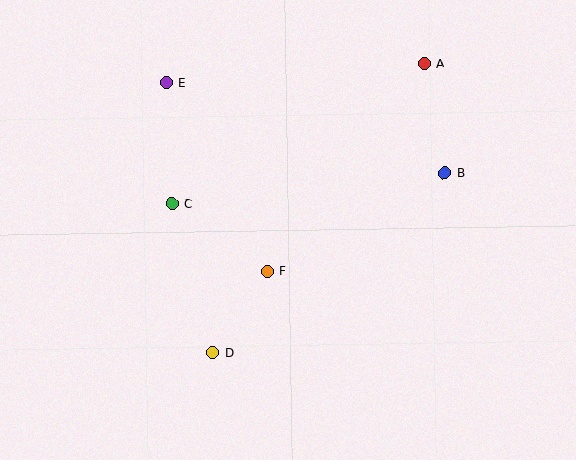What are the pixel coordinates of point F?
Point F is at (267, 272).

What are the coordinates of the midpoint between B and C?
The midpoint between B and C is at (308, 188).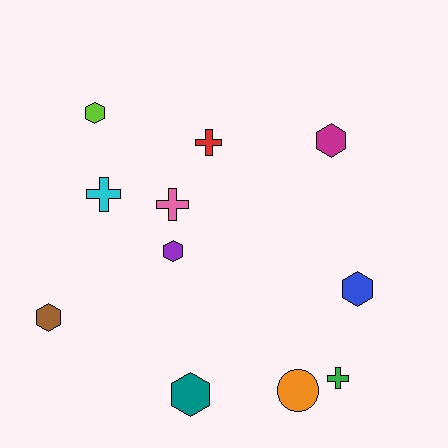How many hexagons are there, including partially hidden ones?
There are 6 hexagons.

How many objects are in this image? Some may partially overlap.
There are 11 objects.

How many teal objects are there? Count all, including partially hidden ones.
There is 1 teal object.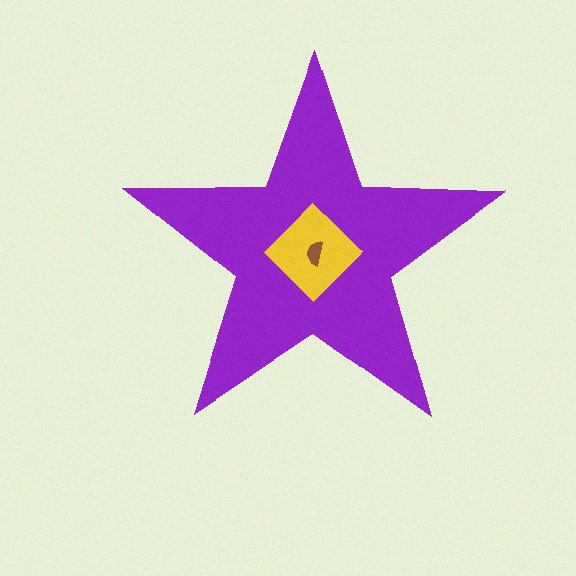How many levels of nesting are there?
3.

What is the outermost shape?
The purple star.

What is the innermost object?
The brown semicircle.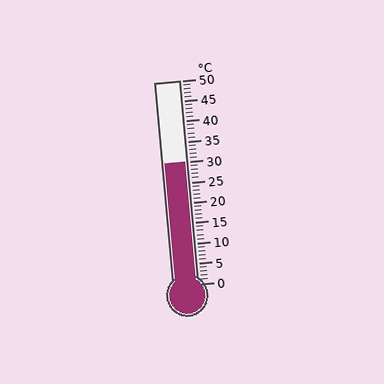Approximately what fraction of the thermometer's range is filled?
The thermometer is filled to approximately 60% of its range.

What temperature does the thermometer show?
The thermometer shows approximately 30°C.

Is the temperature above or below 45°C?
The temperature is below 45°C.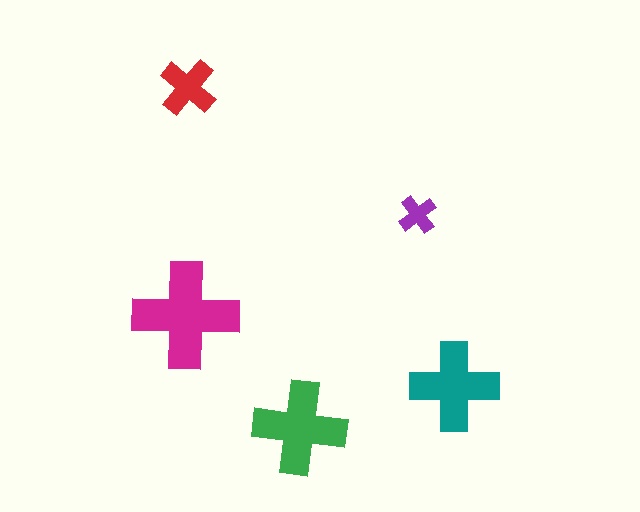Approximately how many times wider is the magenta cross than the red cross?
About 2 times wider.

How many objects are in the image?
There are 5 objects in the image.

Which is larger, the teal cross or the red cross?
The teal one.